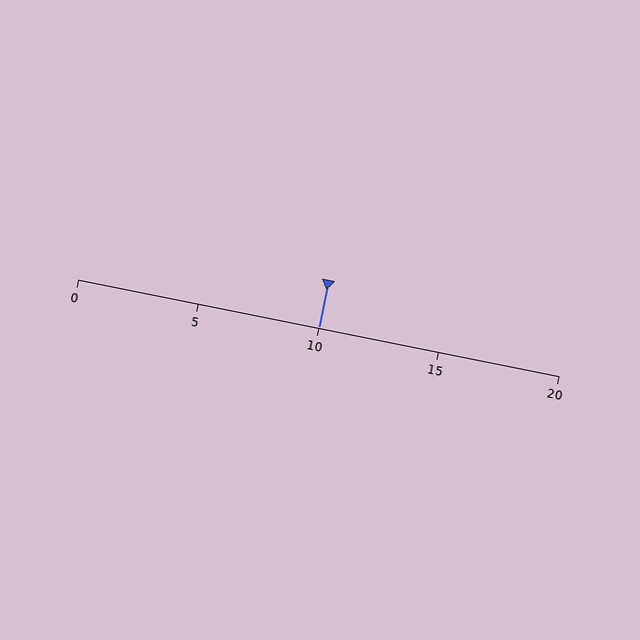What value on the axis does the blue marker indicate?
The marker indicates approximately 10.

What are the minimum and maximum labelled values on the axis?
The axis runs from 0 to 20.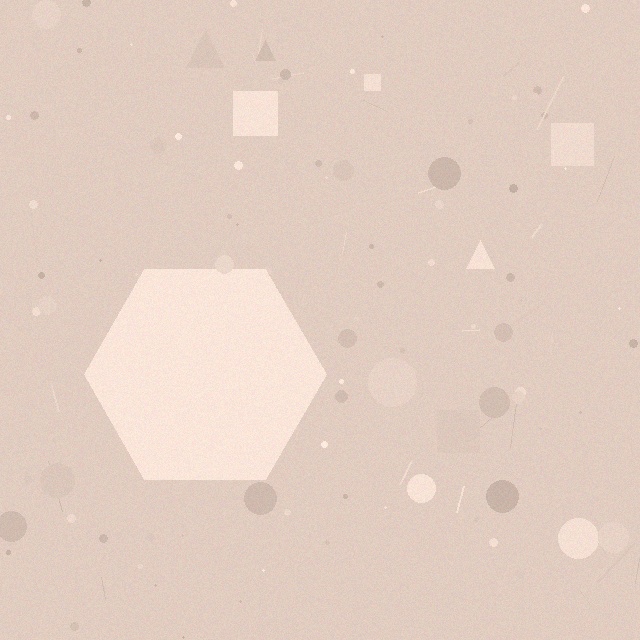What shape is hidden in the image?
A hexagon is hidden in the image.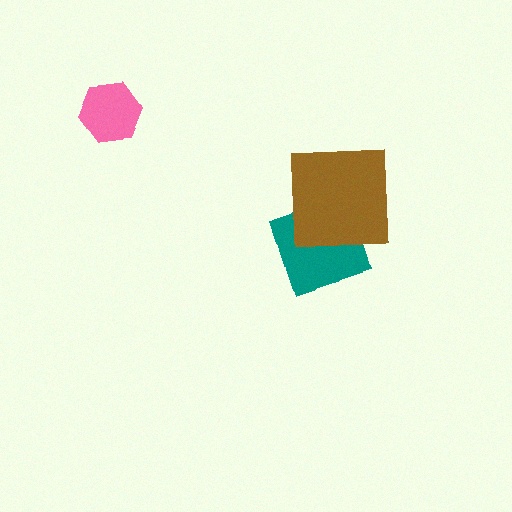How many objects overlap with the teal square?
1 object overlaps with the teal square.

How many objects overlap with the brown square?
1 object overlaps with the brown square.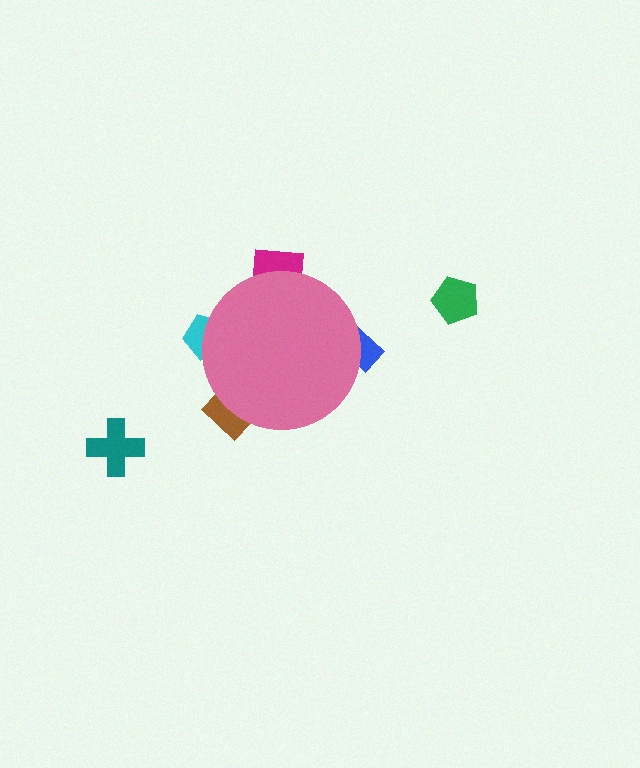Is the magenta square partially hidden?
Yes, the magenta square is partially hidden behind the pink circle.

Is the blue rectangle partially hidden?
Yes, the blue rectangle is partially hidden behind the pink circle.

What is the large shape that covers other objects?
A pink circle.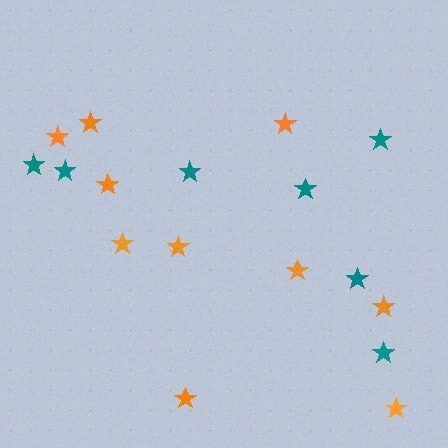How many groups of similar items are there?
There are 2 groups: one group of orange stars (10) and one group of teal stars (7).